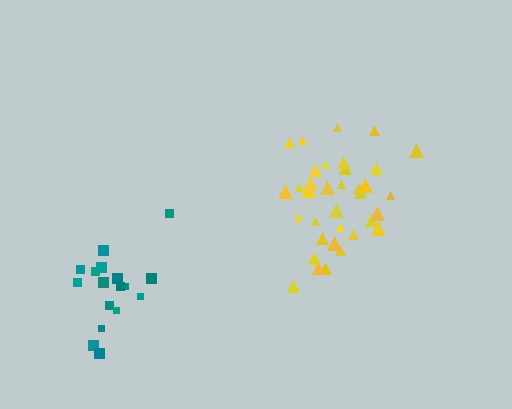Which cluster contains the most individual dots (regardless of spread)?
Yellow (35).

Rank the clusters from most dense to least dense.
yellow, teal.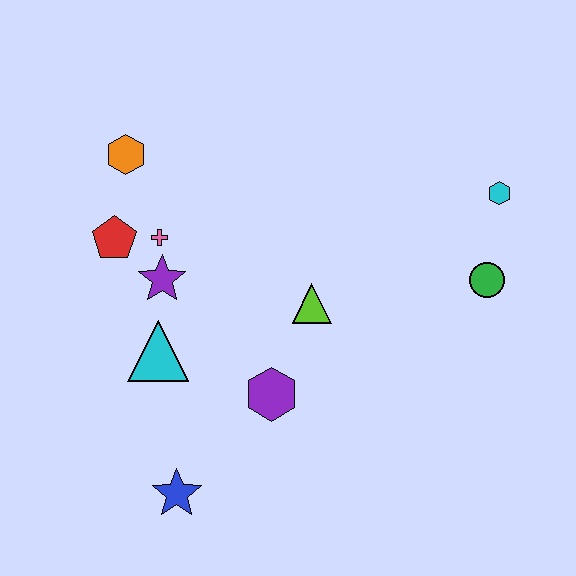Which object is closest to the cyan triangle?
The purple star is closest to the cyan triangle.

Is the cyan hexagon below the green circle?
No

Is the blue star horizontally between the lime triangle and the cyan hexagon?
No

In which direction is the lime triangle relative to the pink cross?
The lime triangle is to the right of the pink cross.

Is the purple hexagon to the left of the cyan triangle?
No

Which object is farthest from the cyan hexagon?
The blue star is farthest from the cyan hexagon.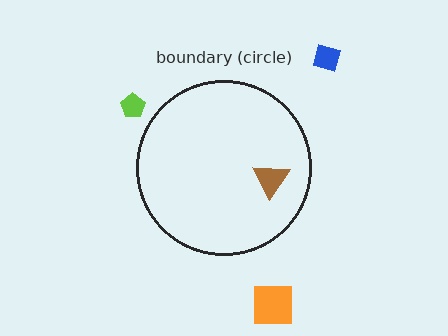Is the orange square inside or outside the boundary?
Outside.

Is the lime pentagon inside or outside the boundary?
Outside.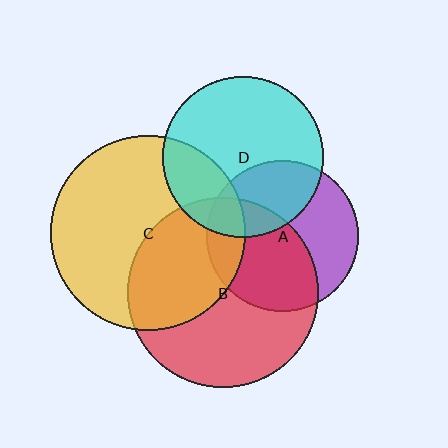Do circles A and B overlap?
Yes.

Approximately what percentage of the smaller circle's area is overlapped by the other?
Approximately 50%.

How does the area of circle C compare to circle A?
Approximately 1.7 times.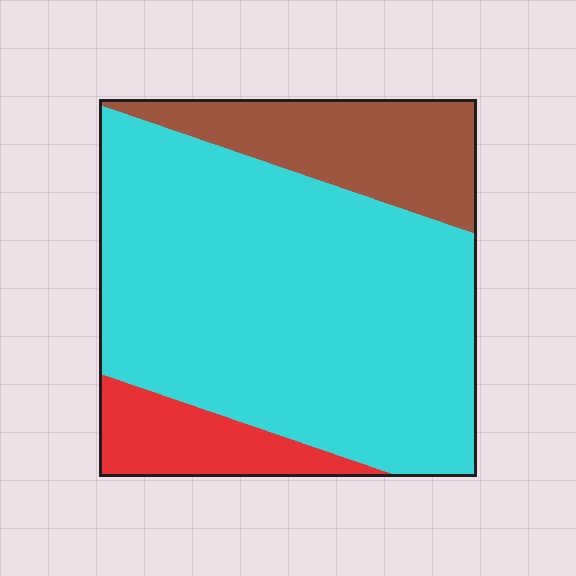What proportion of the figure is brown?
Brown takes up about one fifth (1/5) of the figure.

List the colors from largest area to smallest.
From largest to smallest: cyan, brown, red.